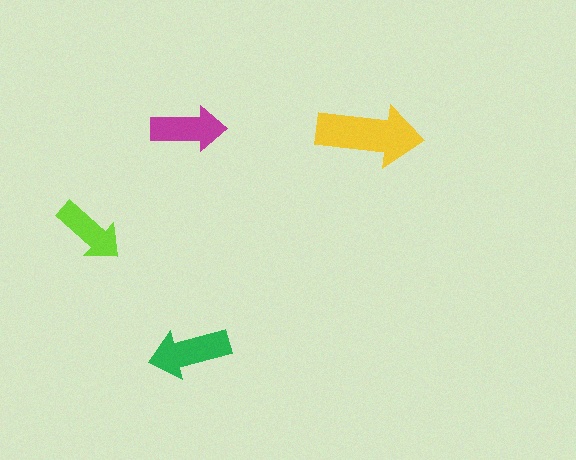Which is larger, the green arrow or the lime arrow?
The green one.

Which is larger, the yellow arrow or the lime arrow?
The yellow one.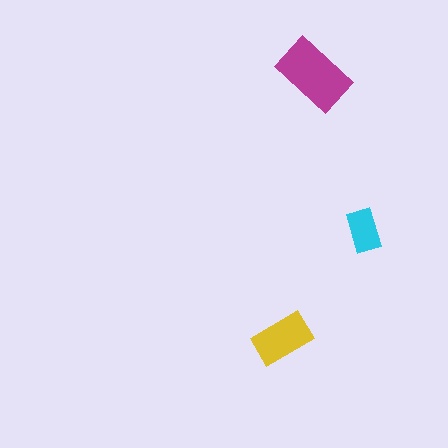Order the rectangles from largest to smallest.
the magenta one, the yellow one, the cyan one.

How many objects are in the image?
There are 3 objects in the image.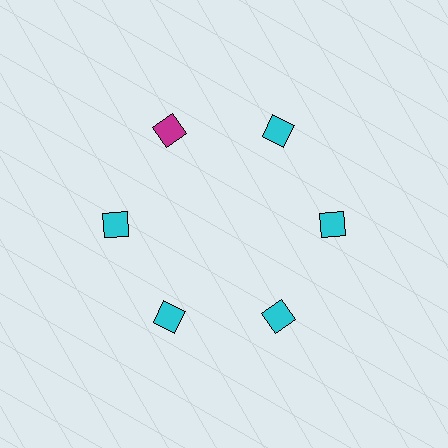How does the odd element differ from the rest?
It has a different color: magenta instead of cyan.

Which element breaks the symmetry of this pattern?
The magenta diamond at roughly the 11 o'clock position breaks the symmetry. All other shapes are cyan diamonds.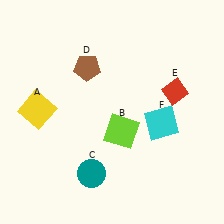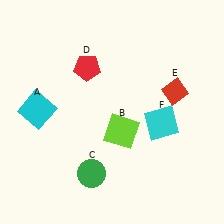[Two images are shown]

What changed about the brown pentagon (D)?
In Image 1, D is brown. In Image 2, it changed to red.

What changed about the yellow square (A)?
In Image 1, A is yellow. In Image 2, it changed to cyan.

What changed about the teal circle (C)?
In Image 1, C is teal. In Image 2, it changed to green.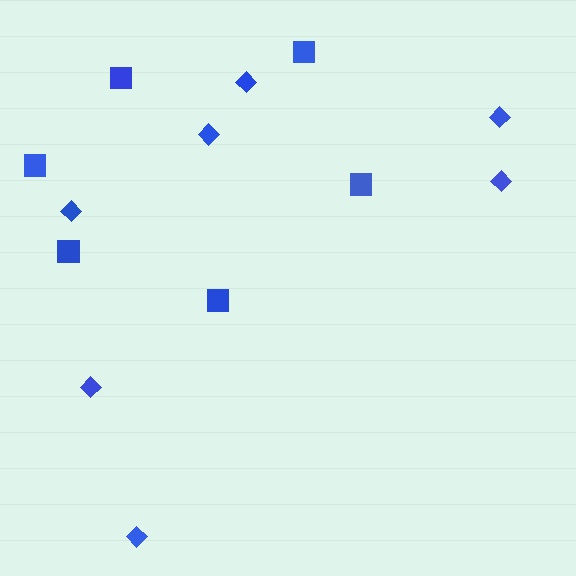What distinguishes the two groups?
There are 2 groups: one group of squares (6) and one group of diamonds (7).